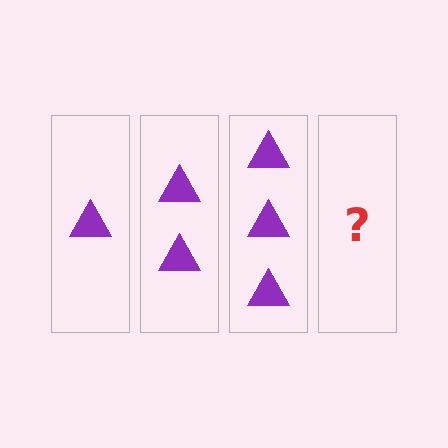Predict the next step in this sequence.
The next step is 4 triangles.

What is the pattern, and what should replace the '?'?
The pattern is that each step adds one more triangle. The '?' should be 4 triangles.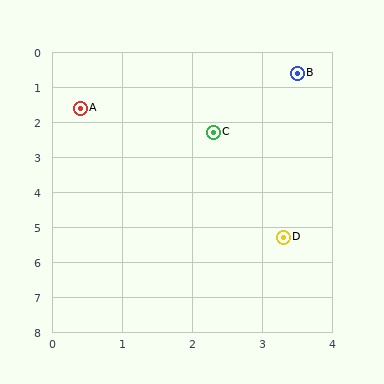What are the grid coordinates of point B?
Point B is at approximately (3.5, 0.6).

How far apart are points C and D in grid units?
Points C and D are about 3.2 grid units apart.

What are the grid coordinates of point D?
Point D is at approximately (3.3, 5.3).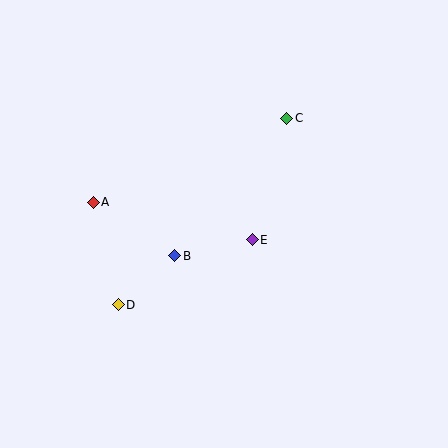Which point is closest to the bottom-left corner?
Point D is closest to the bottom-left corner.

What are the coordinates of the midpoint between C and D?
The midpoint between C and D is at (202, 212).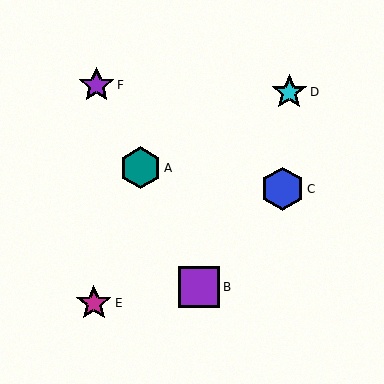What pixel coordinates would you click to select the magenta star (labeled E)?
Click at (94, 303) to select the magenta star E.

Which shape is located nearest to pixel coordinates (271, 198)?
The blue hexagon (labeled C) at (282, 189) is nearest to that location.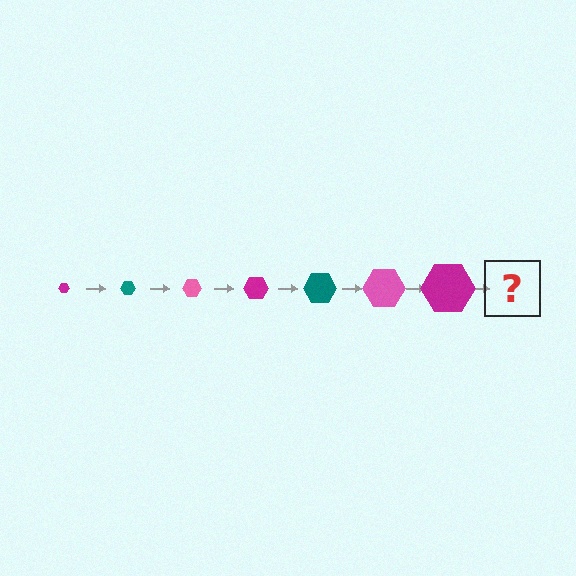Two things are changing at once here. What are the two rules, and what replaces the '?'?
The two rules are that the hexagon grows larger each step and the color cycles through magenta, teal, and pink. The '?' should be a teal hexagon, larger than the previous one.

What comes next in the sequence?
The next element should be a teal hexagon, larger than the previous one.